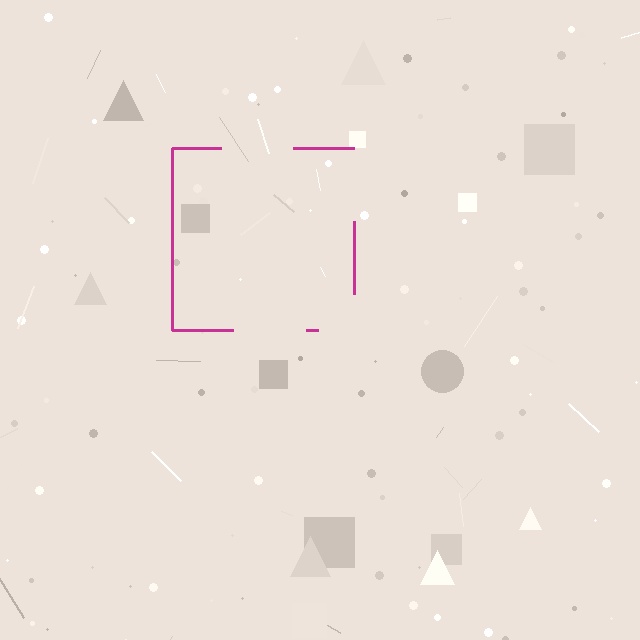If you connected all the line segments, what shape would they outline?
They would outline a square.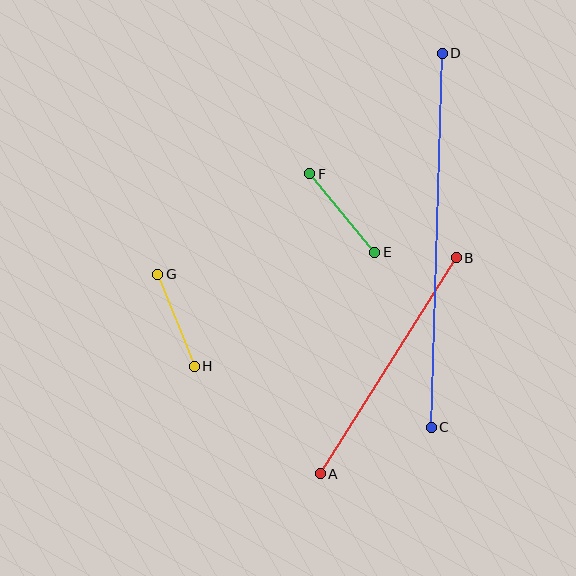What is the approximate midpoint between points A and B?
The midpoint is at approximately (388, 366) pixels.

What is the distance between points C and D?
The distance is approximately 374 pixels.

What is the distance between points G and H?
The distance is approximately 99 pixels.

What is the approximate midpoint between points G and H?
The midpoint is at approximately (176, 320) pixels.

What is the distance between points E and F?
The distance is approximately 102 pixels.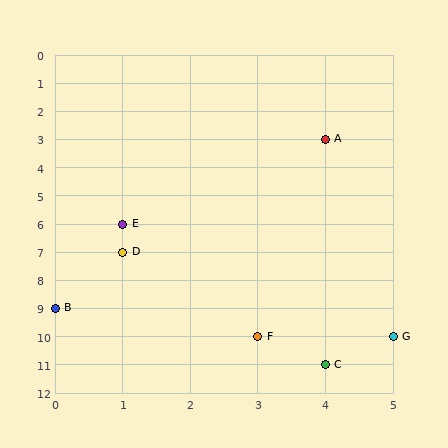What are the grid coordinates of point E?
Point E is at grid coordinates (1, 6).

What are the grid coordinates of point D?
Point D is at grid coordinates (1, 7).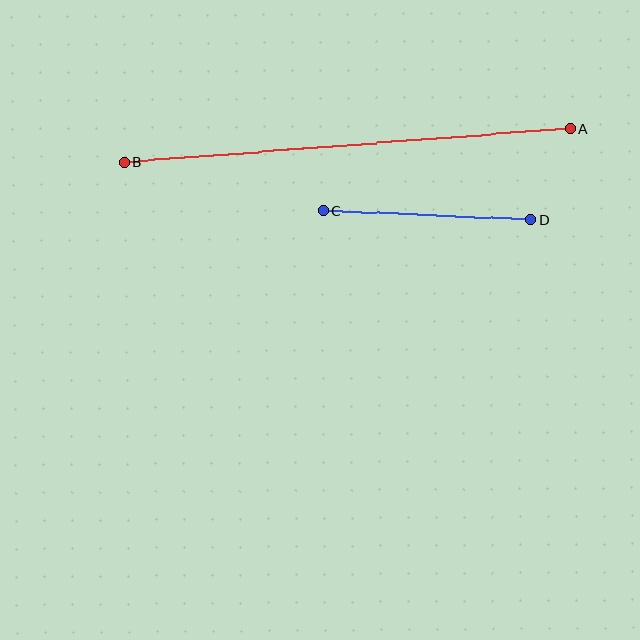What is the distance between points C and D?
The distance is approximately 208 pixels.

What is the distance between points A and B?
The distance is approximately 448 pixels.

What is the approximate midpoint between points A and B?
The midpoint is at approximately (347, 145) pixels.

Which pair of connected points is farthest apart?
Points A and B are farthest apart.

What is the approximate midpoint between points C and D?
The midpoint is at approximately (427, 215) pixels.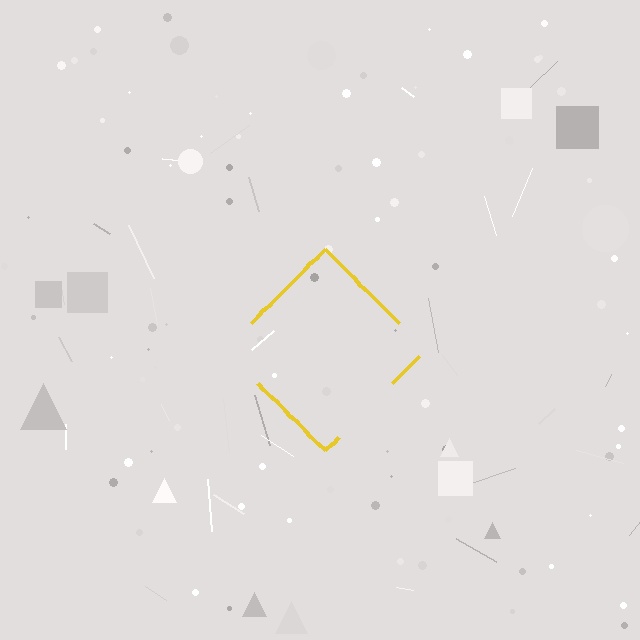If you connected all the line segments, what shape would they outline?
They would outline a diamond.